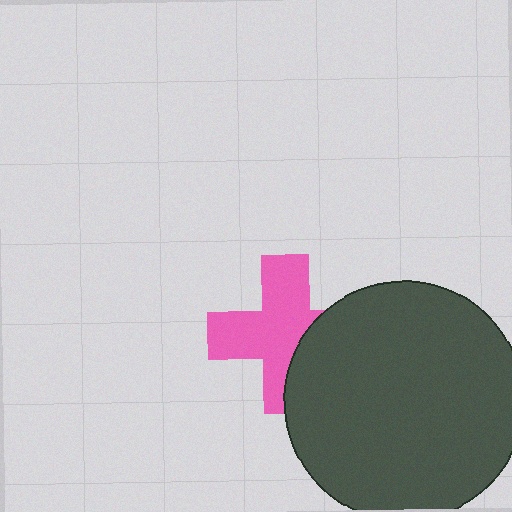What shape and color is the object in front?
The object in front is a dark gray circle.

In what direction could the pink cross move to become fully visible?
The pink cross could move left. That would shift it out from behind the dark gray circle entirely.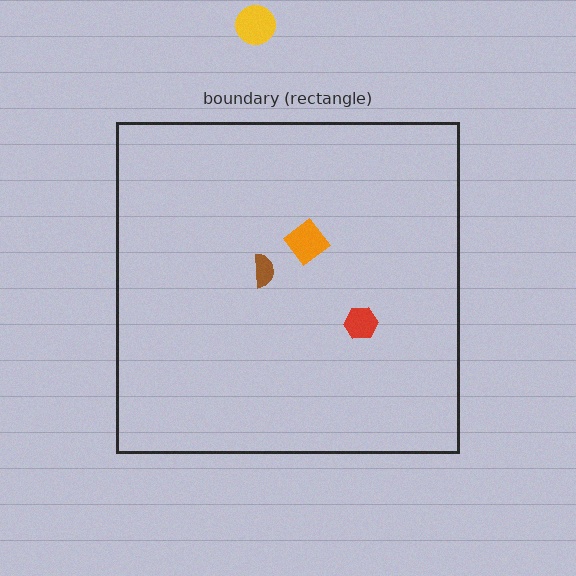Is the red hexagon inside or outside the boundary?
Inside.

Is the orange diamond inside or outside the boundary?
Inside.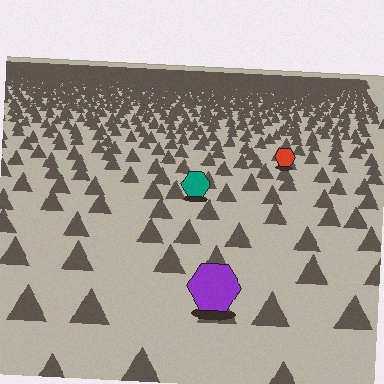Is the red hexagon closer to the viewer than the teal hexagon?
No. The teal hexagon is closer — you can tell from the texture gradient: the ground texture is coarser near it.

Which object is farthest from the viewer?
The red hexagon is farthest from the viewer. It appears smaller and the ground texture around it is denser.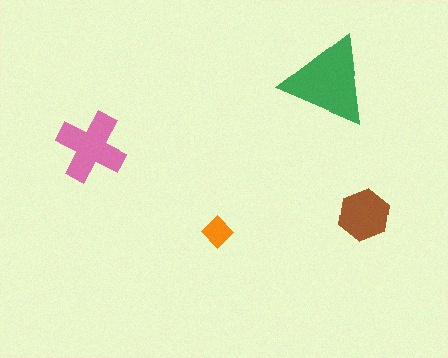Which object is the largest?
The green triangle.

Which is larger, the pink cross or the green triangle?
The green triangle.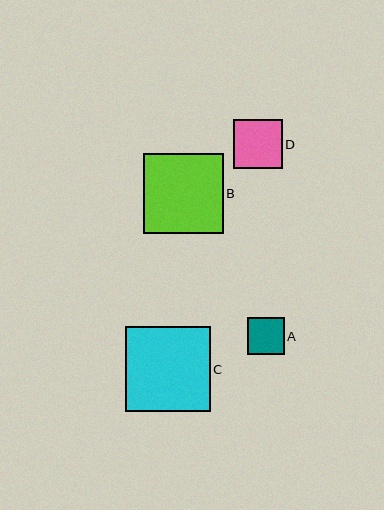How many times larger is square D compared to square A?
Square D is approximately 1.3 times the size of square A.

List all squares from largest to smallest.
From largest to smallest: C, B, D, A.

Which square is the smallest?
Square A is the smallest with a size of approximately 37 pixels.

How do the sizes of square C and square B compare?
Square C and square B are approximately the same size.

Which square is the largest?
Square C is the largest with a size of approximately 85 pixels.